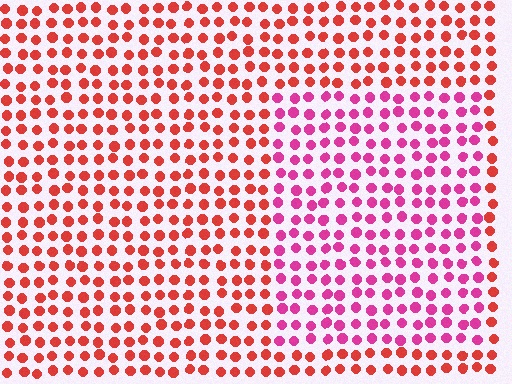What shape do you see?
I see a rectangle.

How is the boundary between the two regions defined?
The boundary is defined purely by a slight shift in hue (about 39 degrees). Spacing, size, and orientation are identical on both sides.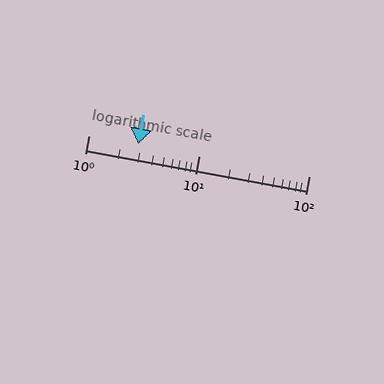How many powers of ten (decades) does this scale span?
The scale spans 2 decades, from 1 to 100.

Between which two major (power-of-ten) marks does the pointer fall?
The pointer is between 1 and 10.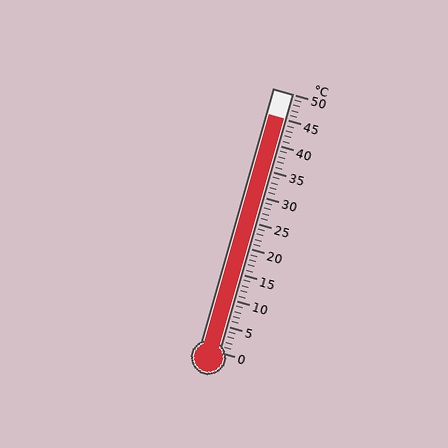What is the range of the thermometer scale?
The thermometer scale ranges from 0°C to 50°C.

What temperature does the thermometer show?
The thermometer shows approximately 45°C.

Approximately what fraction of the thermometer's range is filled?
The thermometer is filled to approximately 90% of its range.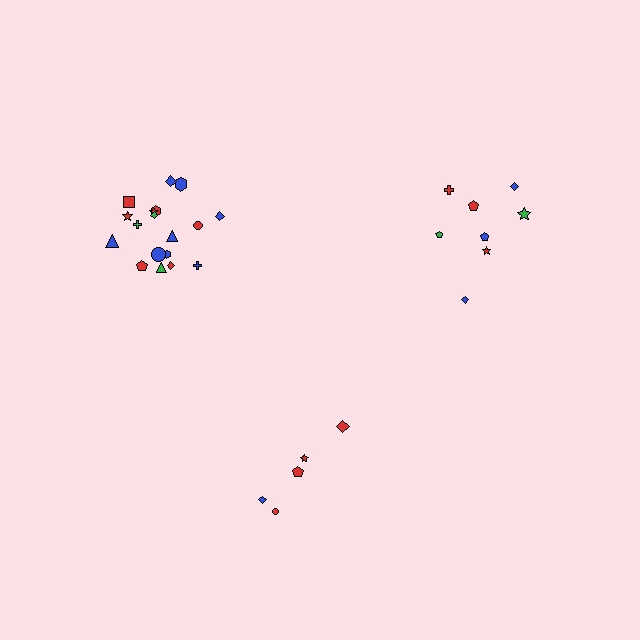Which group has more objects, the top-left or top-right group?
The top-left group.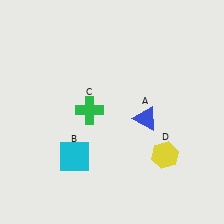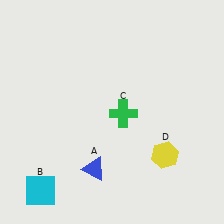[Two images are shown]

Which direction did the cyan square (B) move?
The cyan square (B) moved left.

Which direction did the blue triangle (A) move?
The blue triangle (A) moved left.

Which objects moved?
The objects that moved are: the blue triangle (A), the cyan square (B), the green cross (C).